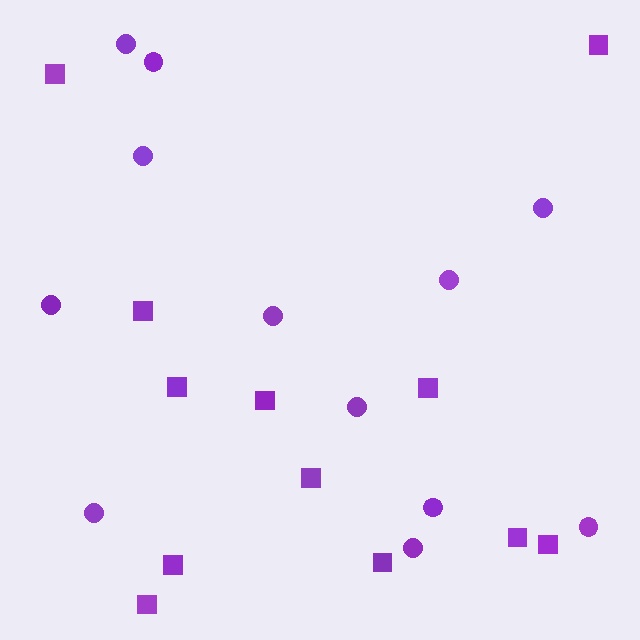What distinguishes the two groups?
There are 2 groups: one group of circles (12) and one group of squares (12).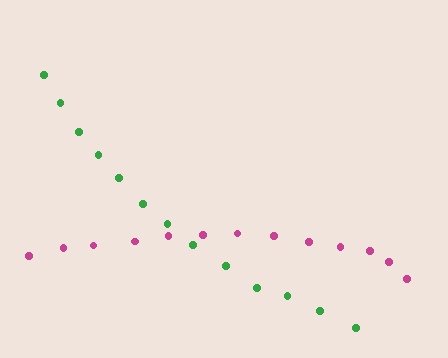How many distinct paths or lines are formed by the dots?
There are 2 distinct paths.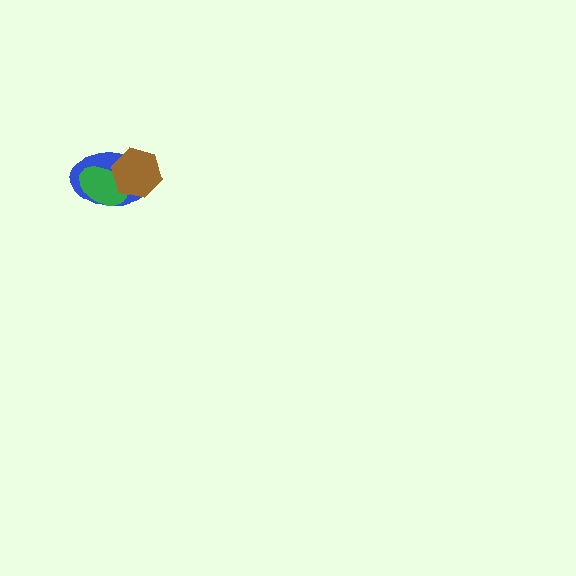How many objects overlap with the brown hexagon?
2 objects overlap with the brown hexagon.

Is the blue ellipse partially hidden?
Yes, it is partially covered by another shape.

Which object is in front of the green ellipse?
The brown hexagon is in front of the green ellipse.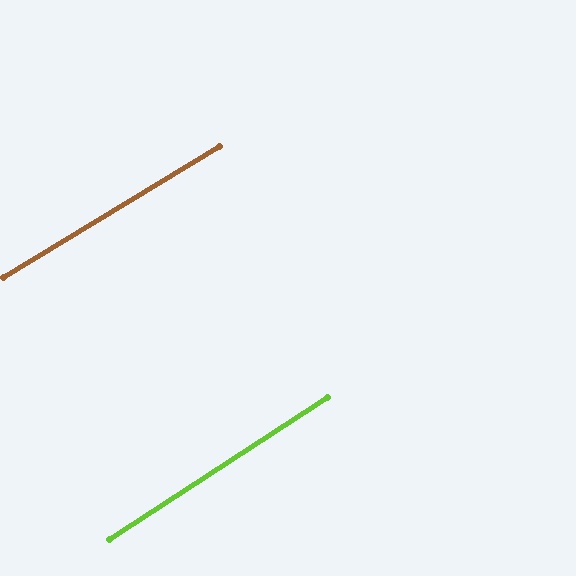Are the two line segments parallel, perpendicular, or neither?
Parallel — their directions differ by only 1.8°.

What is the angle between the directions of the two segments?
Approximately 2 degrees.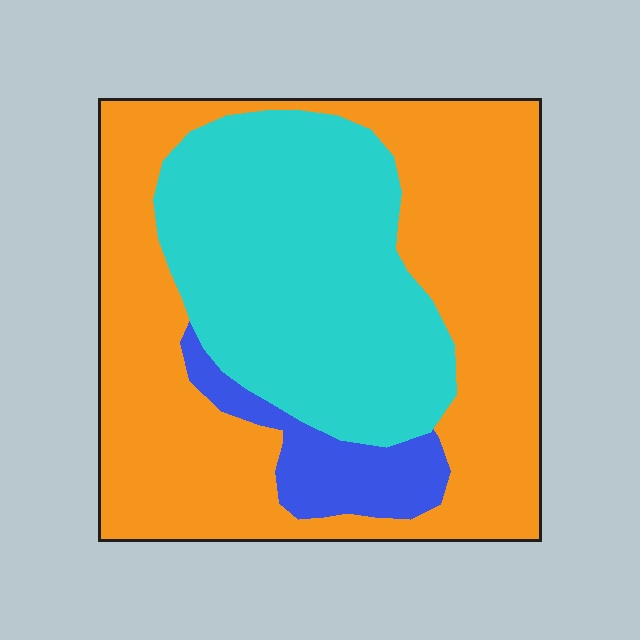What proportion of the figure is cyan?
Cyan covers roughly 35% of the figure.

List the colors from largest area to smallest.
From largest to smallest: orange, cyan, blue.